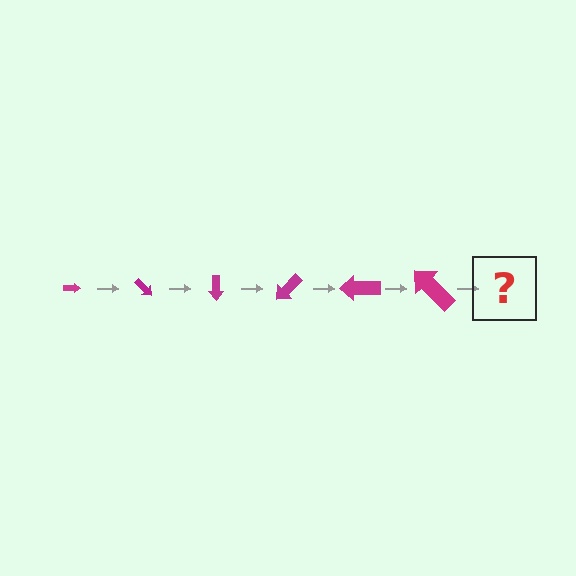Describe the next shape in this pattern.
It should be an arrow, larger than the previous one and rotated 270 degrees from the start.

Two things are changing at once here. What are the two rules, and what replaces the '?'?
The two rules are that the arrow grows larger each step and it rotates 45 degrees each step. The '?' should be an arrow, larger than the previous one and rotated 270 degrees from the start.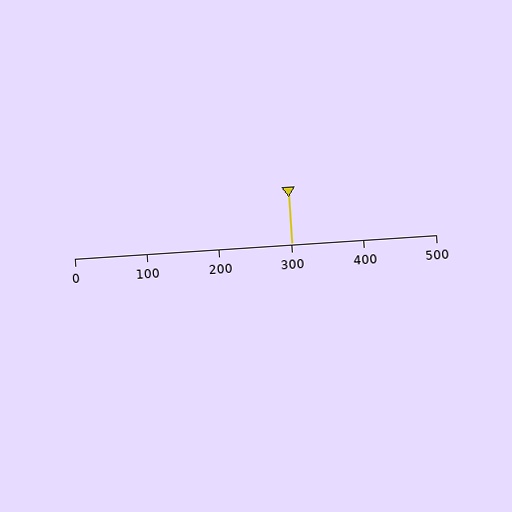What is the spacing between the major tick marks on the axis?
The major ticks are spaced 100 apart.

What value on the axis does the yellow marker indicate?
The marker indicates approximately 300.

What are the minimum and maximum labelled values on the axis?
The axis runs from 0 to 500.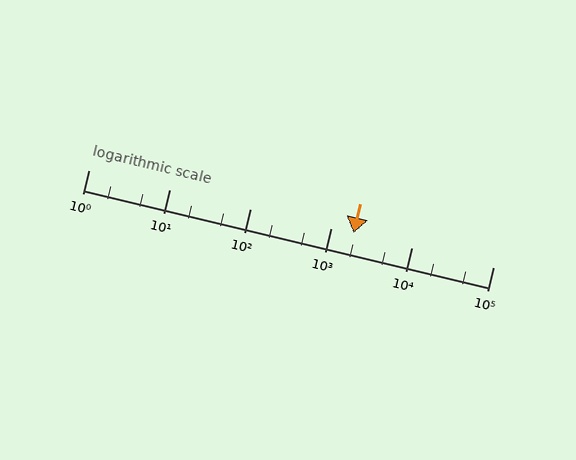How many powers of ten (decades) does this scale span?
The scale spans 5 decades, from 1 to 100000.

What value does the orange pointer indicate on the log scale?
The pointer indicates approximately 1900.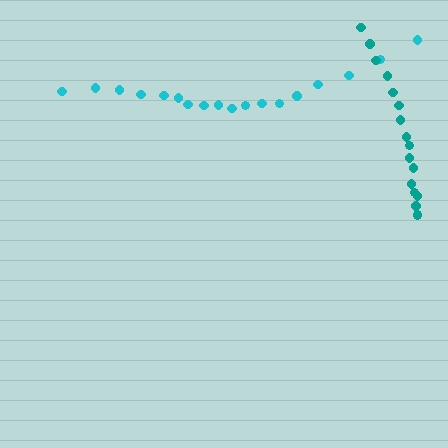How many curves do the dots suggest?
There are 2 distinct paths.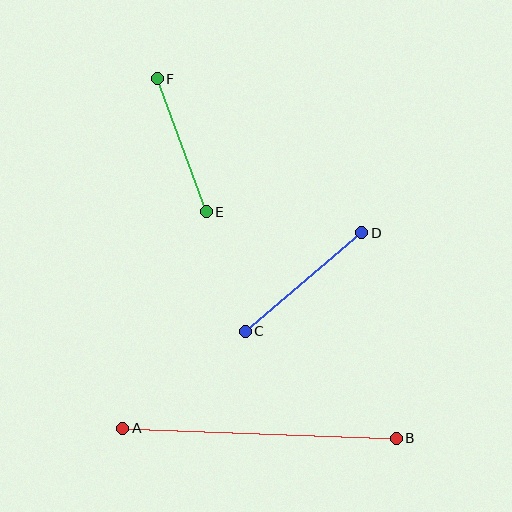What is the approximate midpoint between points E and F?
The midpoint is at approximately (182, 145) pixels.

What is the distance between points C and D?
The distance is approximately 153 pixels.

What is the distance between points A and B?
The distance is approximately 274 pixels.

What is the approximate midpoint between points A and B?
The midpoint is at approximately (260, 433) pixels.